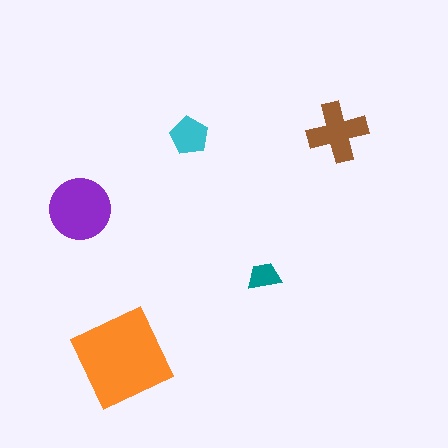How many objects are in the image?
There are 5 objects in the image.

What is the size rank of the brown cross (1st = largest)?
3rd.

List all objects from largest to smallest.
The orange square, the purple circle, the brown cross, the cyan pentagon, the teal trapezoid.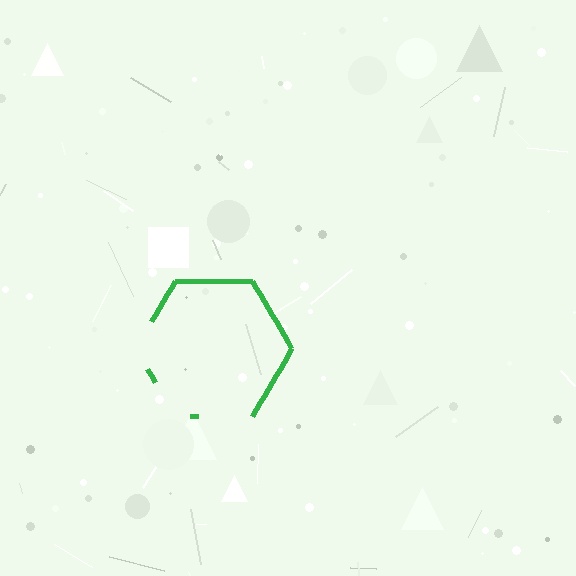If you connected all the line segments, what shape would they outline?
They would outline a hexagon.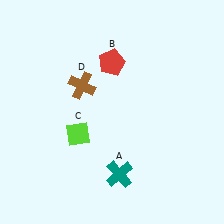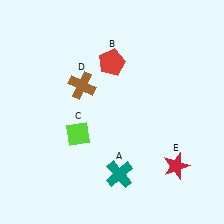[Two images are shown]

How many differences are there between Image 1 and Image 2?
There is 1 difference between the two images.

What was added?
A red star (E) was added in Image 2.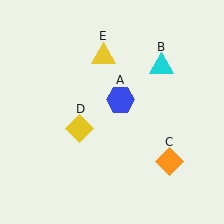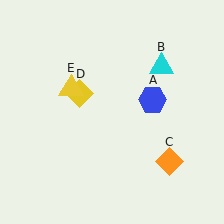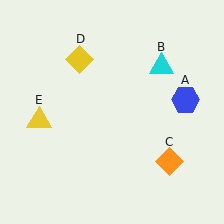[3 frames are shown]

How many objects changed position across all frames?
3 objects changed position: blue hexagon (object A), yellow diamond (object D), yellow triangle (object E).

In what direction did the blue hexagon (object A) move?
The blue hexagon (object A) moved right.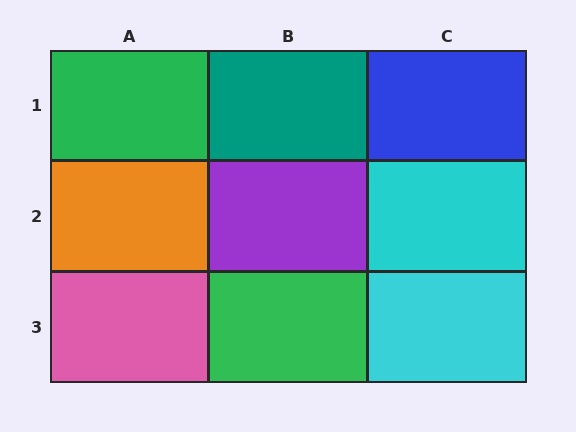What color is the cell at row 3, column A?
Pink.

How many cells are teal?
1 cell is teal.